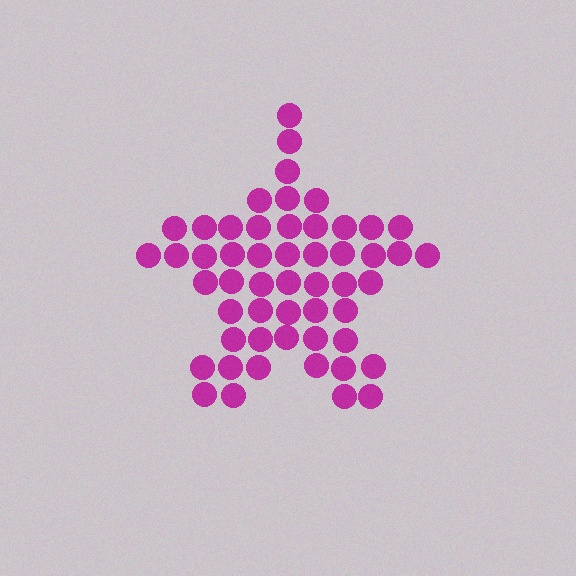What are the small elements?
The small elements are circles.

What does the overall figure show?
The overall figure shows a star.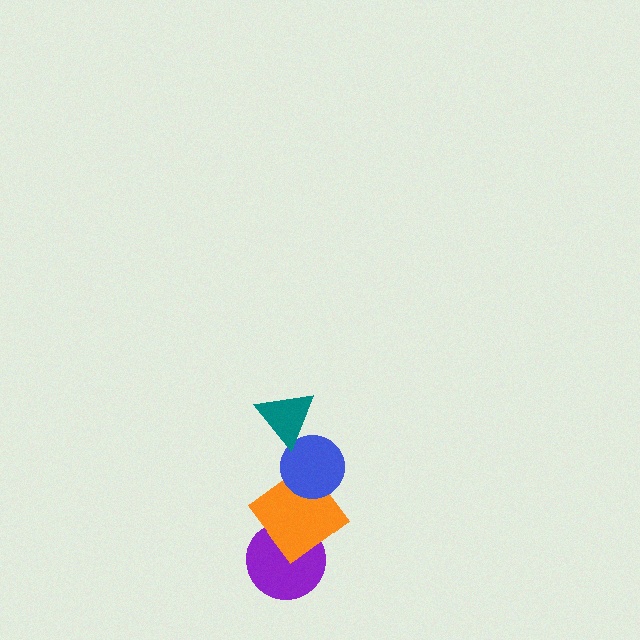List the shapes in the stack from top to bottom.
From top to bottom: the teal triangle, the blue circle, the orange diamond, the purple circle.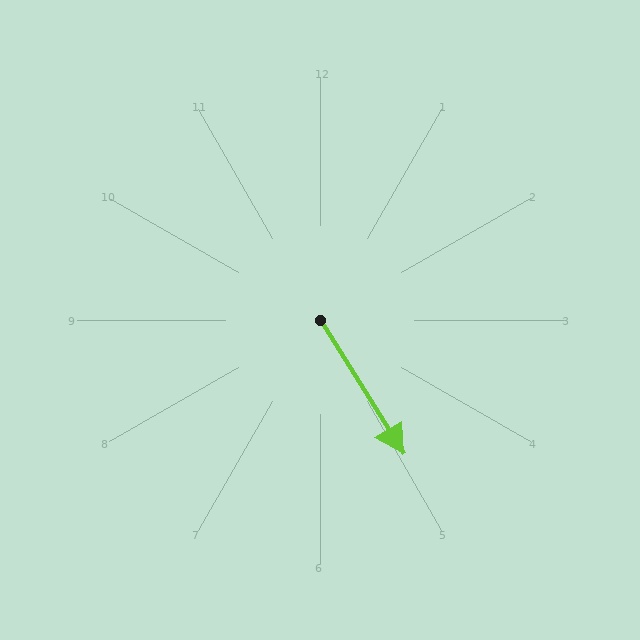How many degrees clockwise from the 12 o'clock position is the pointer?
Approximately 148 degrees.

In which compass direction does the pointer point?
Southeast.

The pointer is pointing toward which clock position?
Roughly 5 o'clock.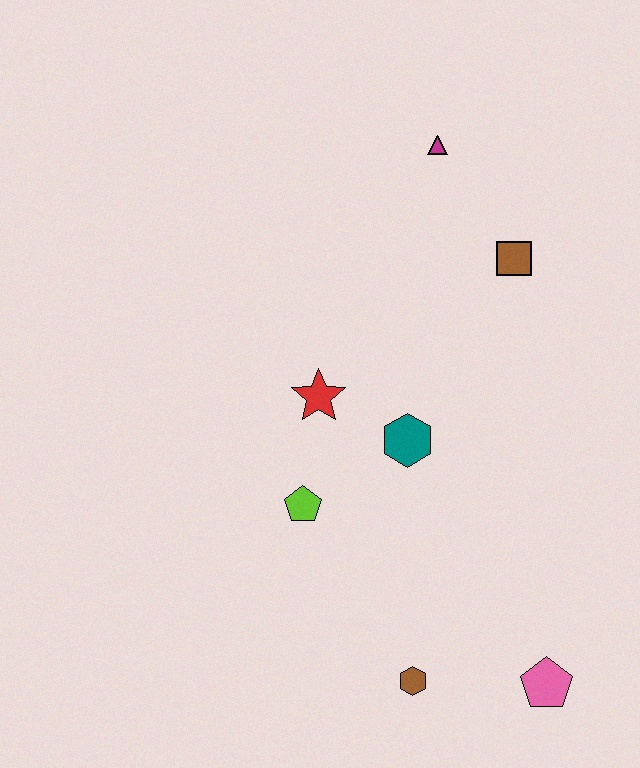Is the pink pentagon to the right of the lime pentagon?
Yes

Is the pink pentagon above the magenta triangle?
No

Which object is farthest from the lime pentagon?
The magenta triangle is farthest from the lime pentagon.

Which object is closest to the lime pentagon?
The red star is closest to the lime pentagon.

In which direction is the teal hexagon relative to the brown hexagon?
The teal hexagon is above the brown hexagon.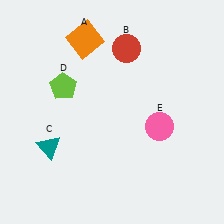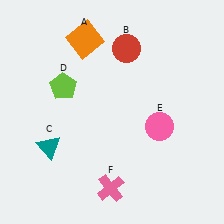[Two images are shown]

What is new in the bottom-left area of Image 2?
A pink cross (F) was added in the bottom-left area of Image 2.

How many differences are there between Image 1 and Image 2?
There is 1 difference between the two images.